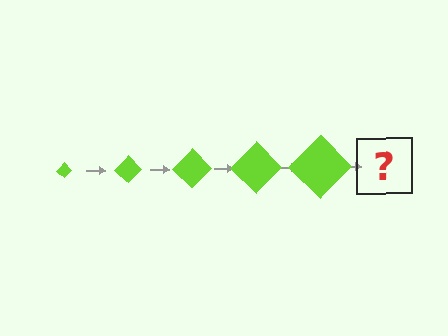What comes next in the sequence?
The next element should be a lime diamond, larger than the previous one.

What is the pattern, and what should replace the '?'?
The pattern is that the diamond gets progressively larger each step. The '?' should be a lime diamond, larger than the previous one.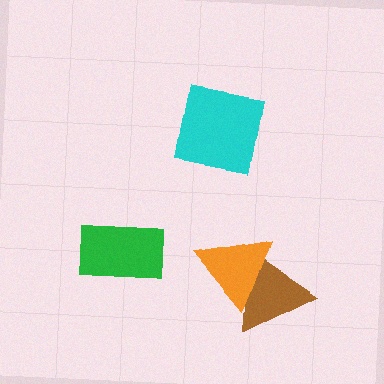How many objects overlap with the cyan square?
0 objects overlap with the cyan square.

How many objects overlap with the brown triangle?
1 object overlaps with the brown triangle.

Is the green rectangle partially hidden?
No, no other shape covers it.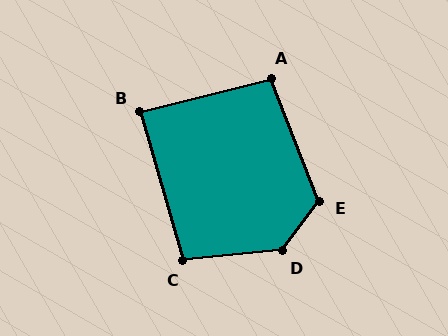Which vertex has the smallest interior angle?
B, at approximately 88 degrees.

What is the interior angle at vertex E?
Approximately 122 degrees (obtuse).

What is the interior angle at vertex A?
Approximately 97 degrees (obtuse).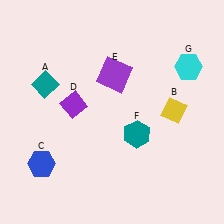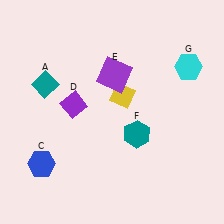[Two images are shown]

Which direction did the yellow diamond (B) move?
The yellow diamond (B) moved left.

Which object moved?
The yellow diamond (B) moved left.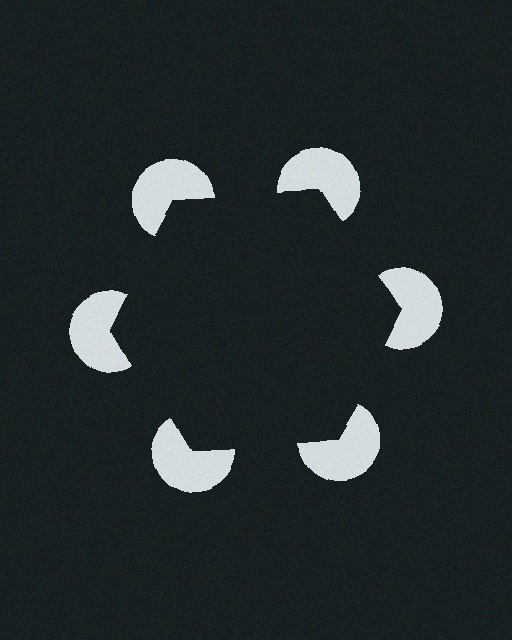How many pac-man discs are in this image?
There are 6 — one at each vertex of the illusory hexagon.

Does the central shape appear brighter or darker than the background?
It typically appears slightly darker than the background, even though no actual brightness change is drawn.